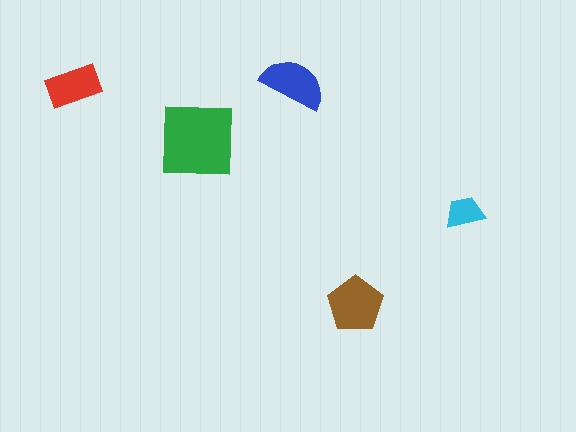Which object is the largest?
The green square.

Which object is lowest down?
The brown pentagon is bottommost.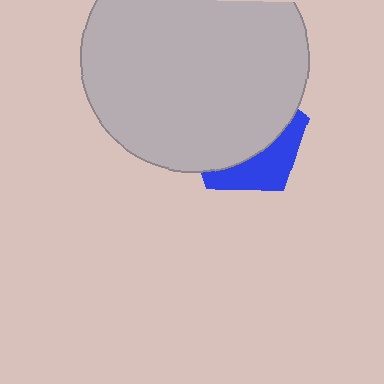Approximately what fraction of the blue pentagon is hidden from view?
Roughly 66% of the blue pentagon is hidden behind the light gray circle.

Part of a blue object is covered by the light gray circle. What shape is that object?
It is a pentagon.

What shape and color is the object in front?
The object in front is a light gray circle.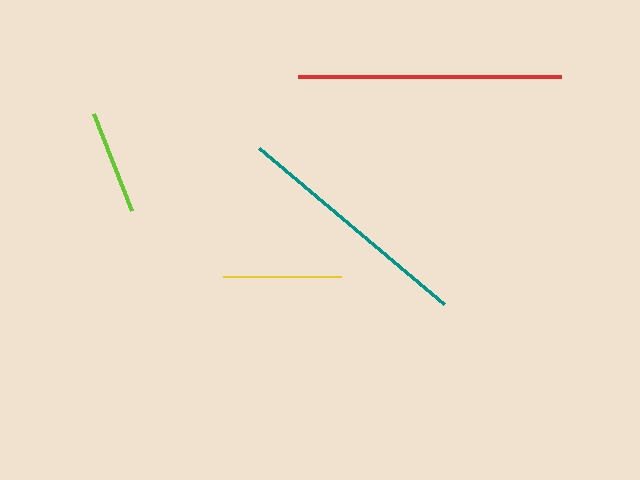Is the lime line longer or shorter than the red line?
The red line is longer than the lime line.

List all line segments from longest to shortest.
From longest to shortest: red, teal, yellow, lime.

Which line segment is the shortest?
The lime line is the shortest at approximately 104 pixels.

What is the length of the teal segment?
The teal segment is approximately 241 pixels long.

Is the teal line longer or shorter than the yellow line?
The teal line is longer than the yellow line.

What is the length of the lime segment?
The lime segment is approximately 104 pixels long.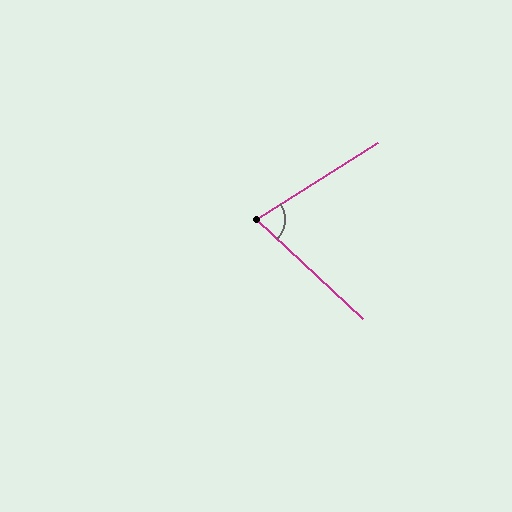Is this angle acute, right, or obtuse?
It is acute.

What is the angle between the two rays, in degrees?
Approximately 75 degrees.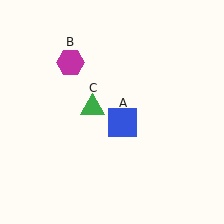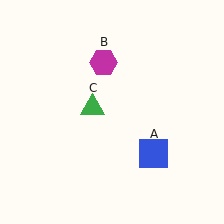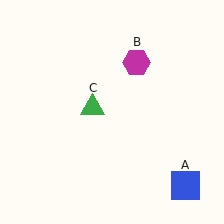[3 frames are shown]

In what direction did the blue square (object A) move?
The blue square (object A) moved down and to the right.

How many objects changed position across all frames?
2 objects changed position: blue square (object A), magenta hexagon (object B).